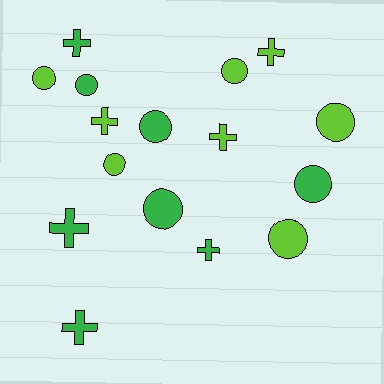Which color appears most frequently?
Lime, with 8 objects.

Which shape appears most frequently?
Circle, with 9 objects.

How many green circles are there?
There are 4 green circles.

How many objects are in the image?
There are 16 objects.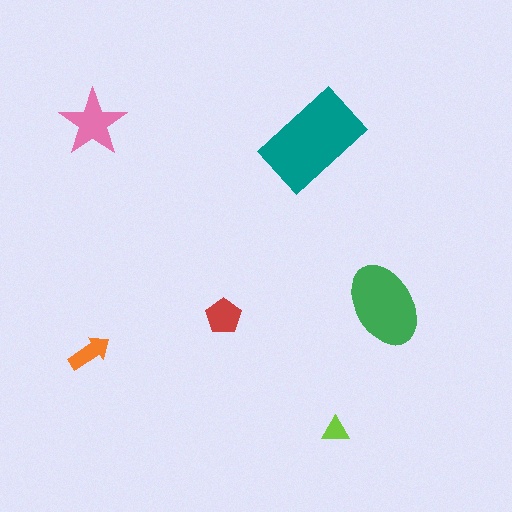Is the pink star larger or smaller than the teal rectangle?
Smaller.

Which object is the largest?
The teal rectangle.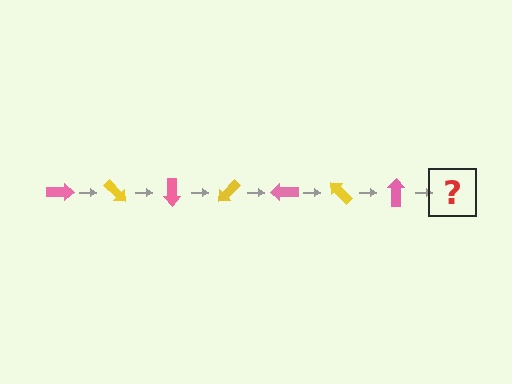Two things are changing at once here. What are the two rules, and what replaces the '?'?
The two rules are that it rotates 45 degrees each step and the color cycles through pink and yellow. The '?' should be a yellow arrow, rotated 315 degrees from the start.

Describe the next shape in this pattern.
It should be a yellow arrow, rotated 315 degrees from the start.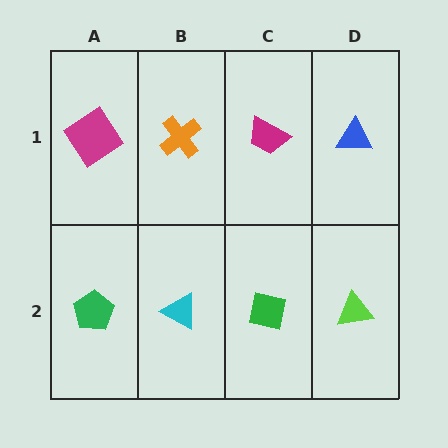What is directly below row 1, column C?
A green square.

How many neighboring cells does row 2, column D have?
2.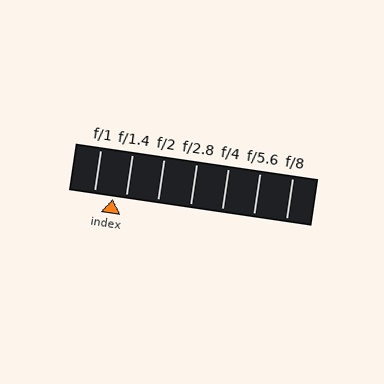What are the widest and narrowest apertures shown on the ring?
The widest aperture shown is f/1 and the narrowest is f/8.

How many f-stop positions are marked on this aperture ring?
There are 7 f-stop positions marked.